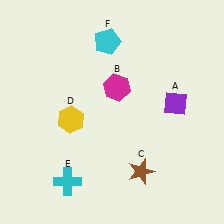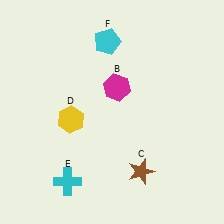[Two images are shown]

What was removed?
The purple diamond (A) was removed in Image 2.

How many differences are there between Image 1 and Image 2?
There is 1 difference between the two images.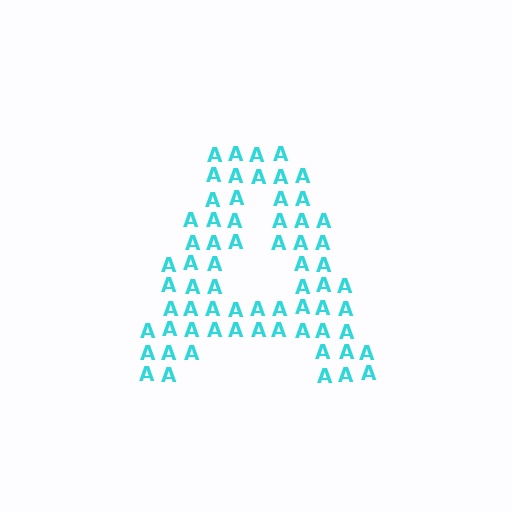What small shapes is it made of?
It is made of small letter A's.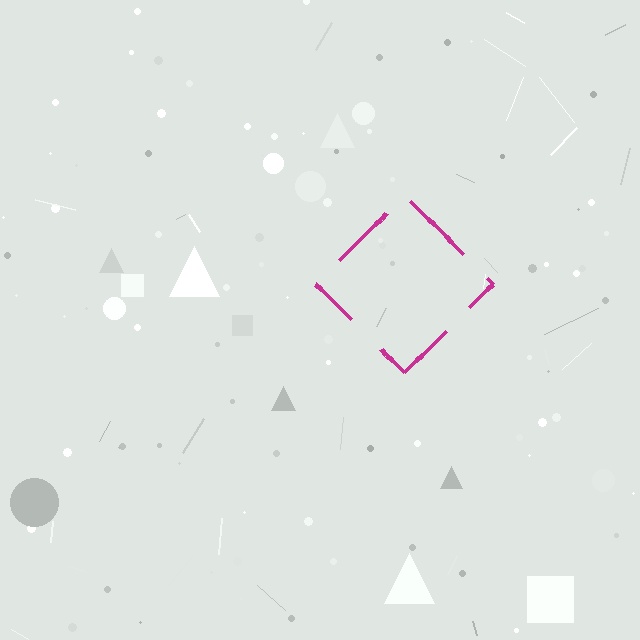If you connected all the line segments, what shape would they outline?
They would outline a diamond.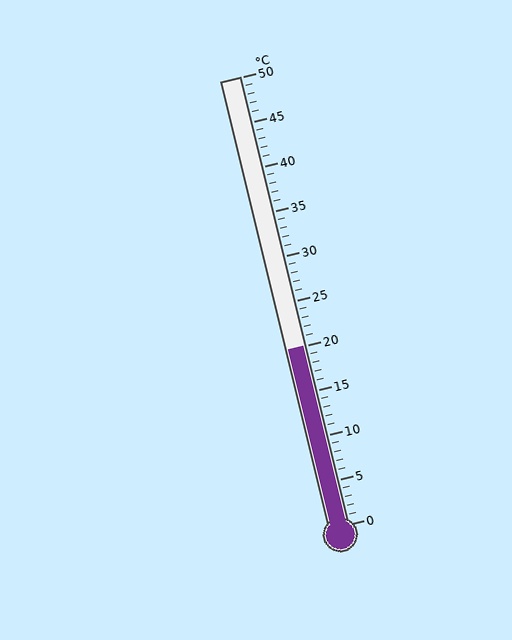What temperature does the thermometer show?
The thermometer shows approximately 20°C.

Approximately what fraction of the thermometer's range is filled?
The thermometer is filled to approximately 40% of its range.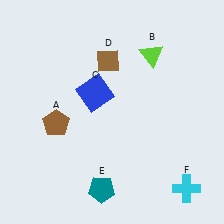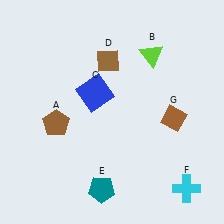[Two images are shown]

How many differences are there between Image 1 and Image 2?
There is 1 difference between the two images.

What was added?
A brown diamond (G) was added in Image 2.